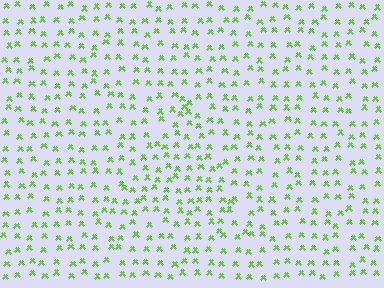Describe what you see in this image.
The image contains small lime elements arranged at two different densities. A triangle-shaped region is visible where the elements are more densely packed than the surrounding area.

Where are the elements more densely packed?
The elements are more densely packed inside the triangle boundary.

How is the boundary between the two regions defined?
The boundary is defined by a change in element density (approximately 1.4x ratio). All elements are the same color, size, and shape.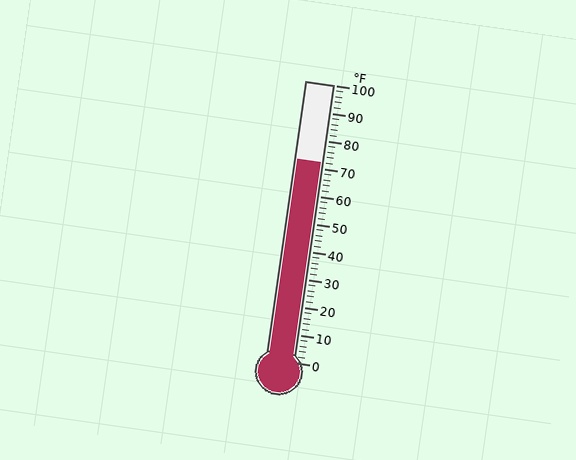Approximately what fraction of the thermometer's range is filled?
The thermometer is filled to approximately 70% of its range.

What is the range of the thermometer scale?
The thermometer scale ranges from 0°F to 100°F.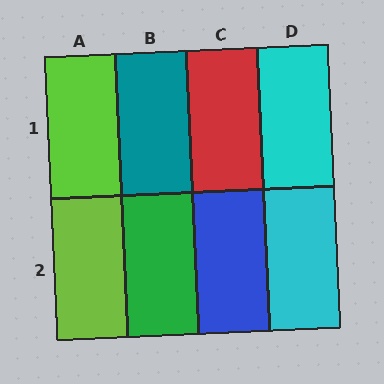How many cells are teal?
1 cell is teal.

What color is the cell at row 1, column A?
Lime.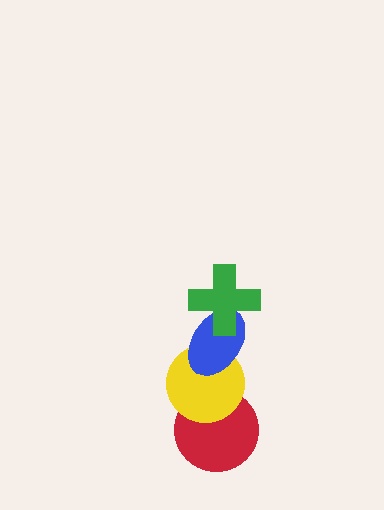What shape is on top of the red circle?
The yellow circle is on top of the red circle.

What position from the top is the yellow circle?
The yellow circle is 3rd from the top.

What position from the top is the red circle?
The red circle is 4th from the top.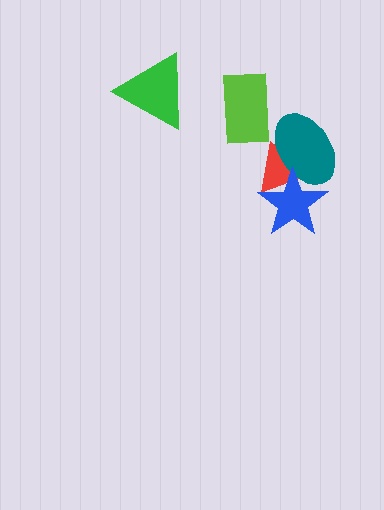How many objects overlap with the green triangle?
0 objects overlap with the green triangle.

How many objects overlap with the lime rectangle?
0 objects overlap with the lime rectangle.